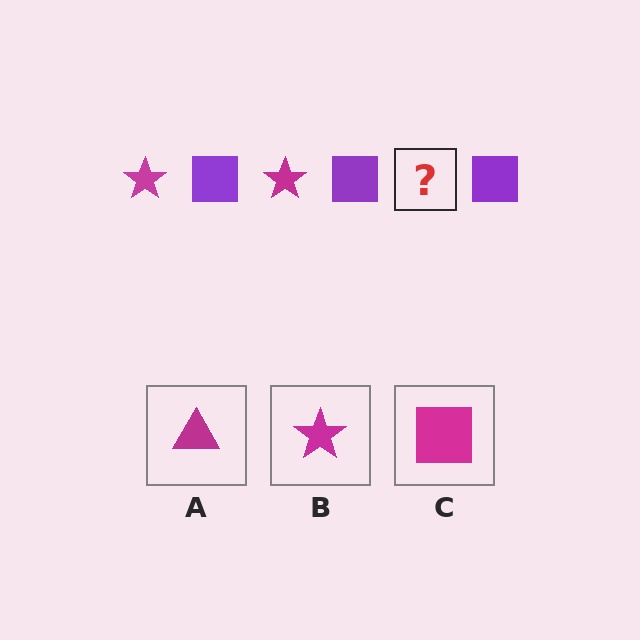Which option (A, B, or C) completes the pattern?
B.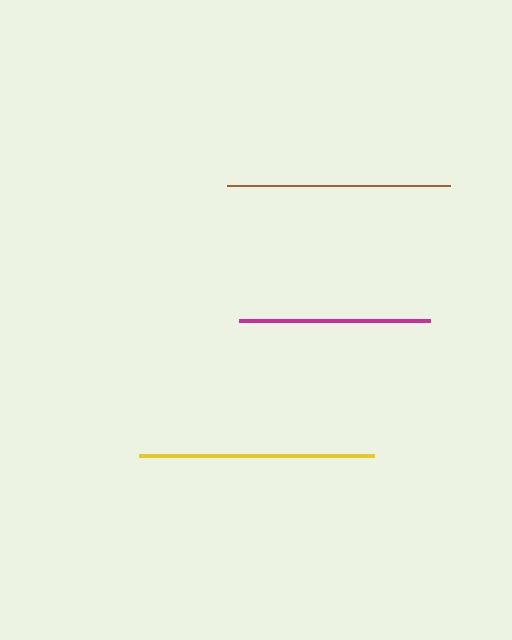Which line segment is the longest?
The yellow line is the longest at approximately 234 pixels.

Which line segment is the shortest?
The magenta line is the shortest at approximately 192 pixels.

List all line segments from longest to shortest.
From longest to shortest: yellow, brown, magenta.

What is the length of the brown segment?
The brown segment is approximately 223 pixels long.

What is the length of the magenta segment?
The magenta segment is approximately 192 pixels long.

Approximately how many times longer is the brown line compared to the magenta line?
The brown line is approximately 1.2 times the length of the magenta line.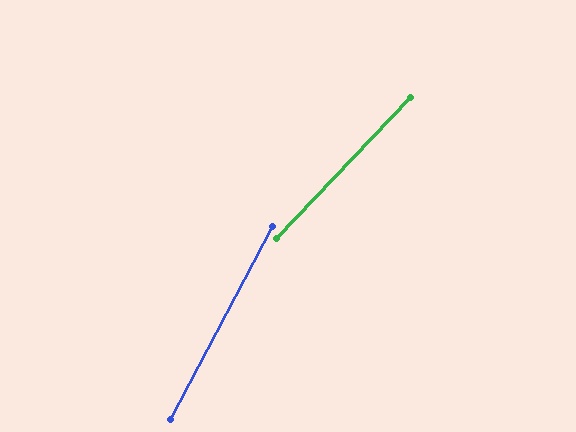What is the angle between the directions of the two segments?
Approximately 16 degrees.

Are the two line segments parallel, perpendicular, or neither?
Neither parallel nor perpendicular — they differ by about 16°.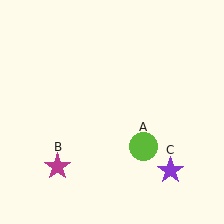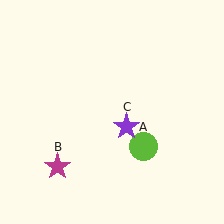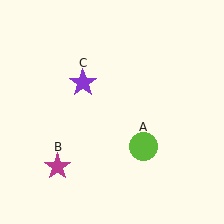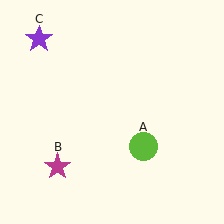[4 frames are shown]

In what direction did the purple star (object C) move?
The purple star (object C) moved up and to the left.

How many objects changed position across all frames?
1 object changed position: purple star (object C).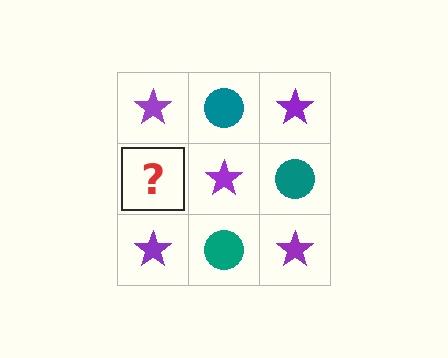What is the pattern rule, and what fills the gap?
The rule is that it alternates purple star and teal circle in a checkerboard pattern. The gap should be filled with a teal circle.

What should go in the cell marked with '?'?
The missing cell should contain a teal circle.